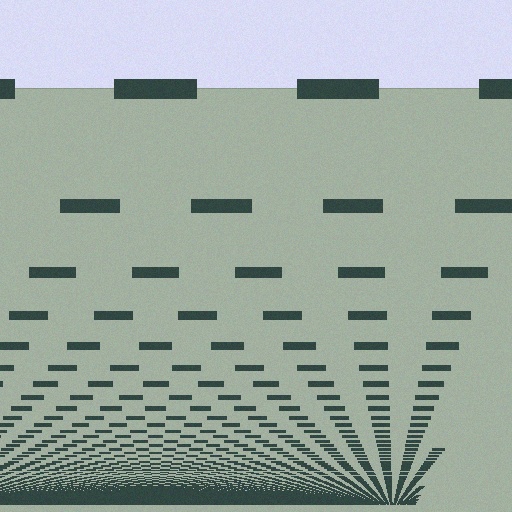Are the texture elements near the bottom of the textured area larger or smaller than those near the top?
Smaller. The gradient is inverted — elements near the bottom are smaller and denser.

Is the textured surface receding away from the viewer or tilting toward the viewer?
The surface appears to tilt toward the viewer. Texture elements get larger and sparser toward the top.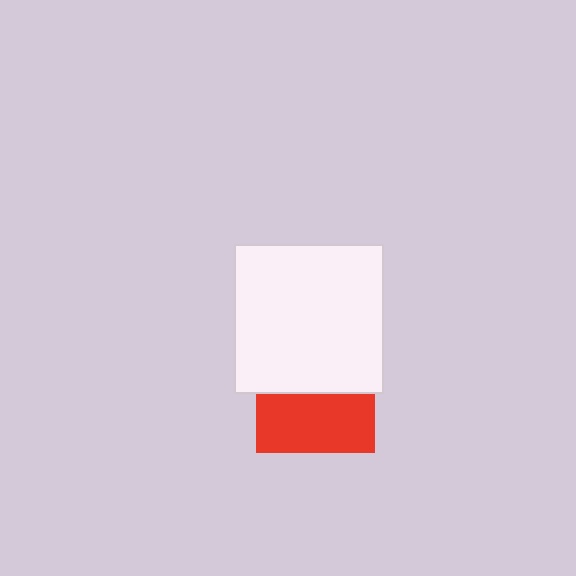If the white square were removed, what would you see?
You would see the complete red square.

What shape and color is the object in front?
The object in front is a white square.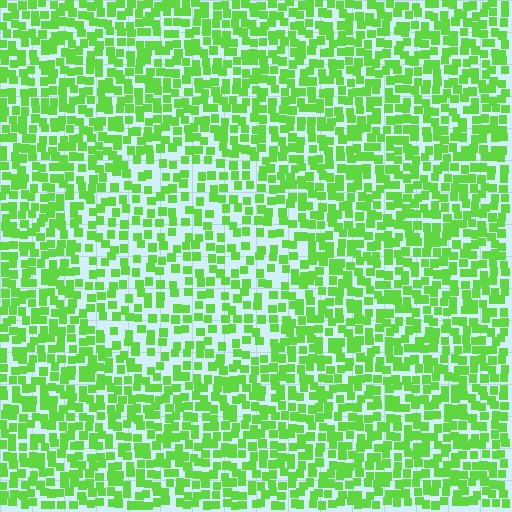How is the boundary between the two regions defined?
The boundary is defined by a change in element density (approximately 1.6x ratio). All elements are the same color, size, and shape.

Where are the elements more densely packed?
The elements are more densely packed outside the circle boundary.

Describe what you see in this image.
The image contains small lime elements arranged at two different densities. A circle-shaped region is visible where the elements are less densely packed than the surrounding area.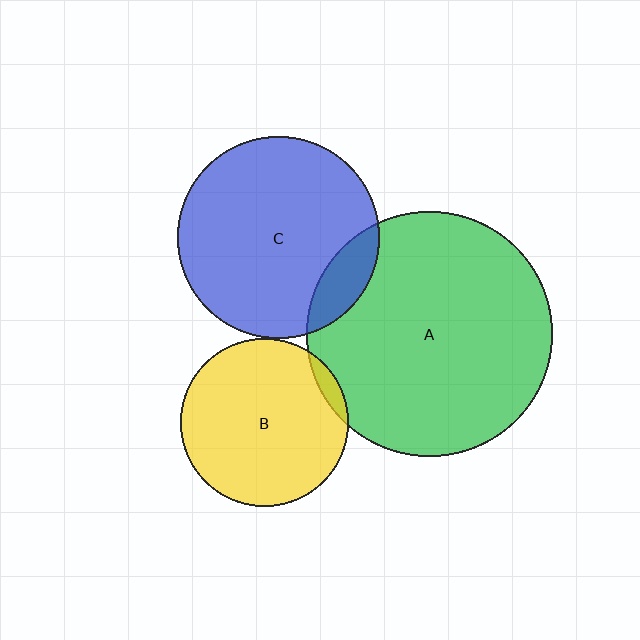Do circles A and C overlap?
Yes.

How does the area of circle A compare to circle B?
Approximately 2.1 times.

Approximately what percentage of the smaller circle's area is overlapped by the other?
Approximately 15%.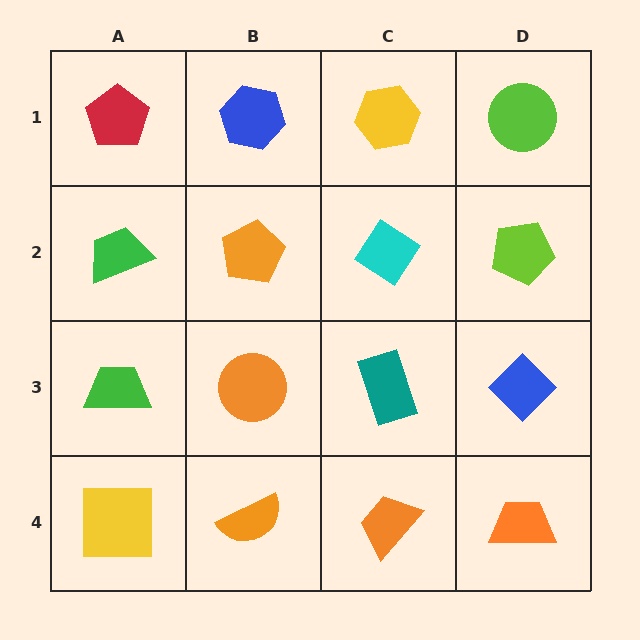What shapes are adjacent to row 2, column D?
A lime circle (row 1, column D), a blue diamond (row 3, column D), a cyan diamond (row 2, column C).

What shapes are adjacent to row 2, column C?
A yellow hexagon (row 1, column C), a teal rectangle (row 3, column C), an orange pentagon (row 2, column B), a lime pentagon (row 2, column D).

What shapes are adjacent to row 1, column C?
A cyan diamond (row 2, column C), a blue hexagon (row 1, column B), a lime circle (row 1, column D).